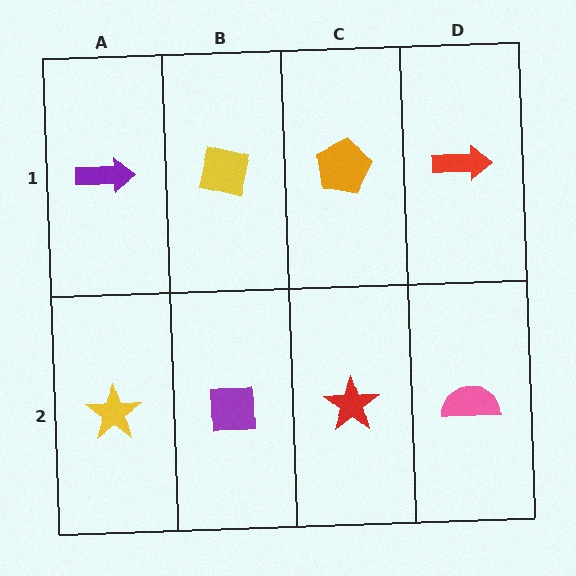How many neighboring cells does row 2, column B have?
3.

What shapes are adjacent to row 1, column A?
A yellow star (row 2, column A), a yellow square (row 1, column B).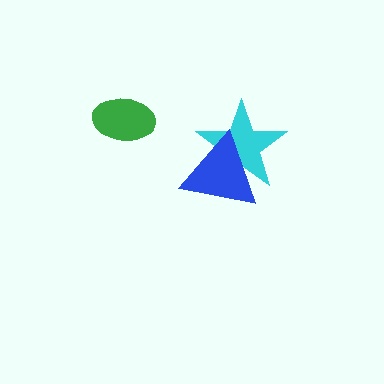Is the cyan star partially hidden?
Yes, it is partially covered by another shape.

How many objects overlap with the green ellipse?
0 objects overlap with the green ellipse.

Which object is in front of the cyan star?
The blue triangle is in front of the cyan star.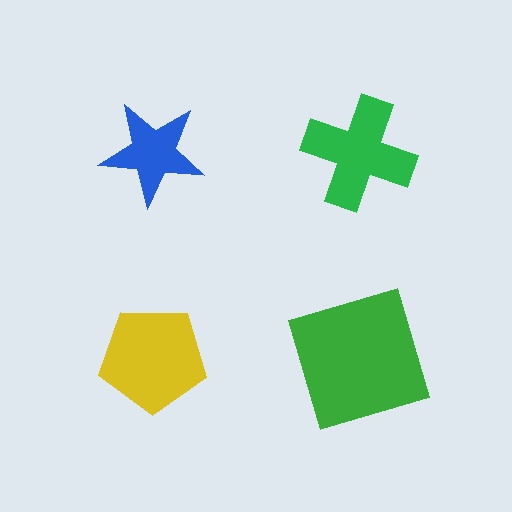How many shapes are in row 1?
2 shapes.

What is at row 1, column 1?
A blue star.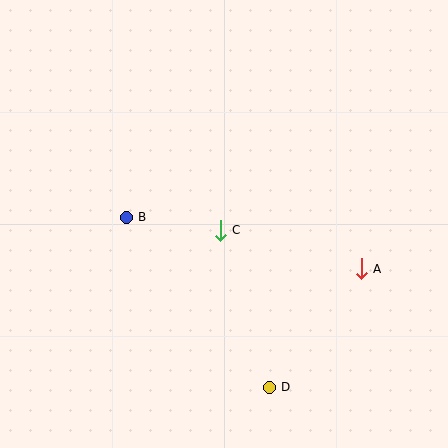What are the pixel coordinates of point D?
Point D is at (269, 387).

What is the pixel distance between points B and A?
The distance between B and A is 241 pixels.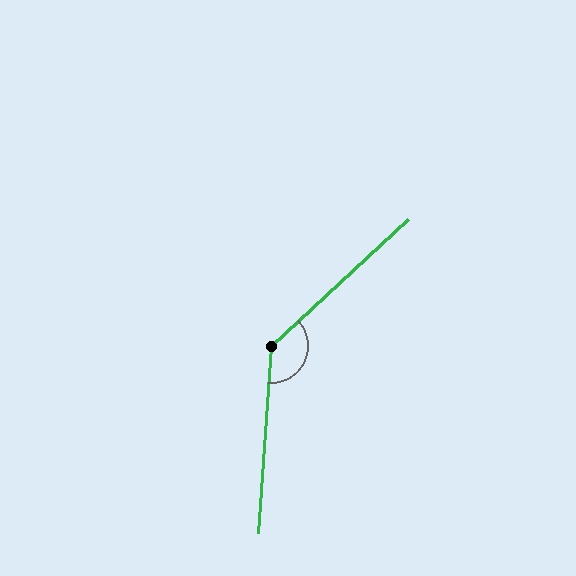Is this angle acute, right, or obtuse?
It is obtuse.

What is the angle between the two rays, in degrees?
Approximately 137 degrees.